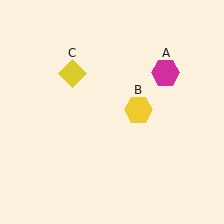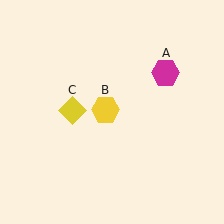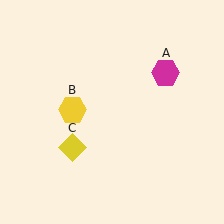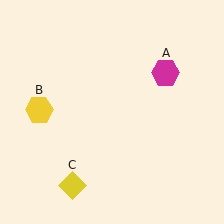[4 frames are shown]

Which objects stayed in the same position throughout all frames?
Magenta hexagon (object A) remained stationary.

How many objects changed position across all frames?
2 objects changed position: yellow hexagon (object B), yellow diamond (object C).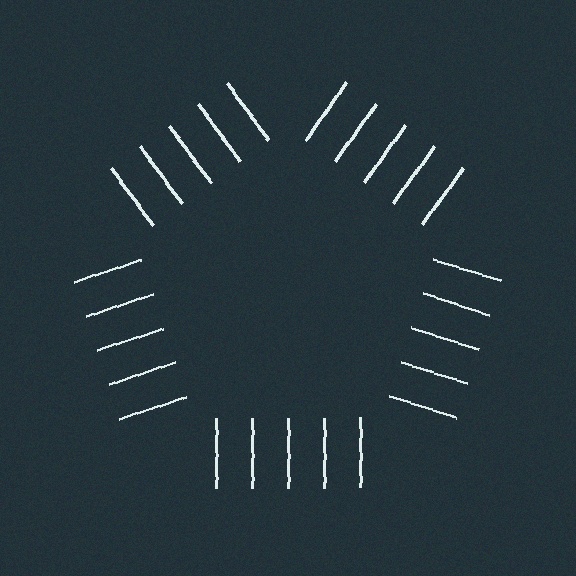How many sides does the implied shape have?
5 sides — the line-ends trace a pentagon.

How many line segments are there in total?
25 — 5 along each of the 5 edges.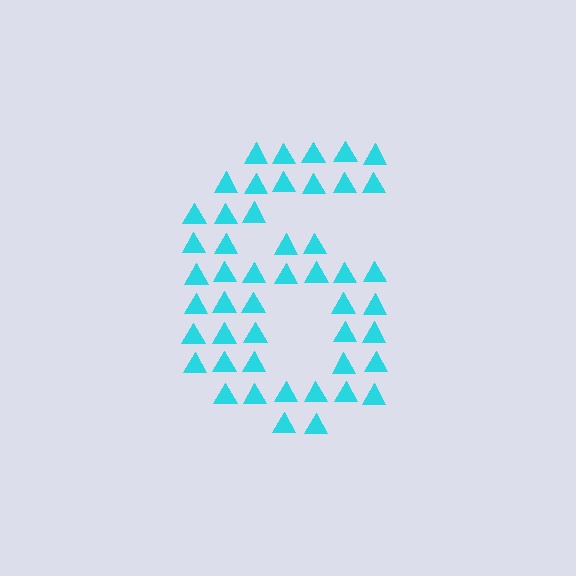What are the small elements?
The small elements are triangles.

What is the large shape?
The large shape is the digit 6.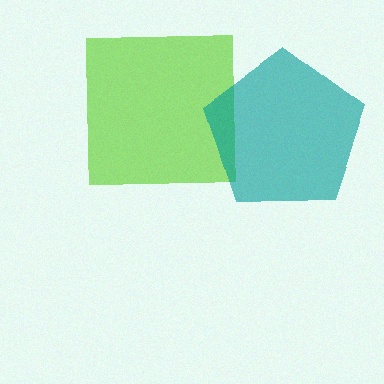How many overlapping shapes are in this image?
There are 2 overlapping shapes in the image.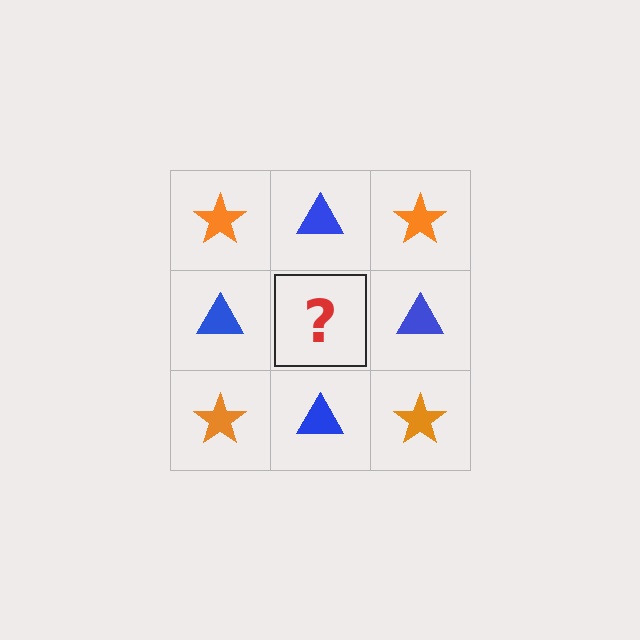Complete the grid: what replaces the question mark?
The question mark should be replaced with an orange star.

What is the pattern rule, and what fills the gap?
The rule is that it alternates orange star and blue triangle in a checkerboard pattern. The gap should be filled with an orange star.